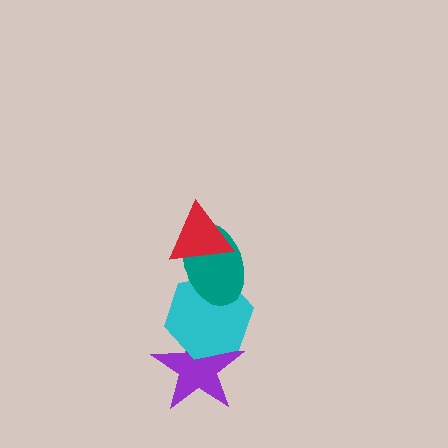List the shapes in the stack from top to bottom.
From top to bottom: the red triangle, the teal ellipse, the cyan hexagon, the purple star.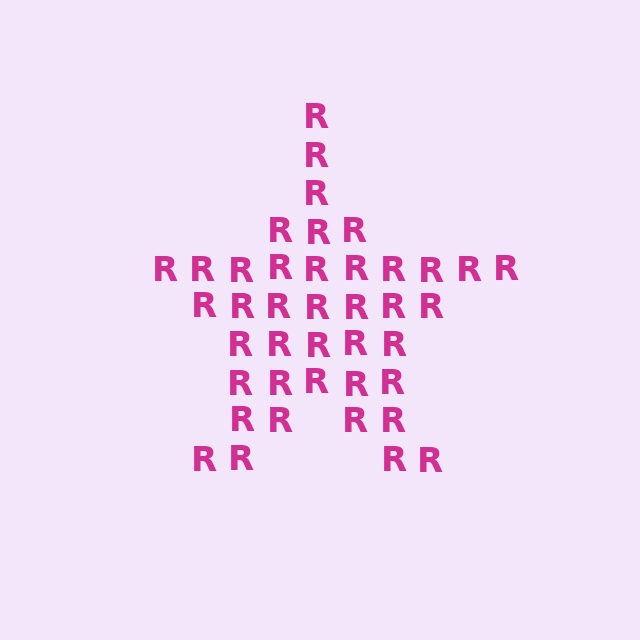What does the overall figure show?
The overall figure shows a star.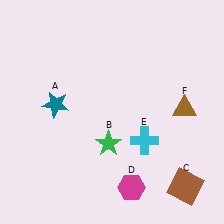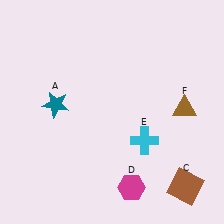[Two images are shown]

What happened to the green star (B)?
The green star (B) was removed in Image 2. It was in the bottom-left area of Image 1.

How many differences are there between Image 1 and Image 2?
There is 1 difference between the two images.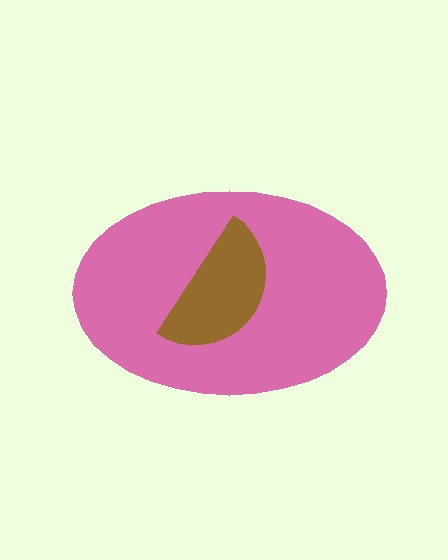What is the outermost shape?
The pink ellipse.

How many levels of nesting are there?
2.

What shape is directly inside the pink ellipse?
The brown semicircle.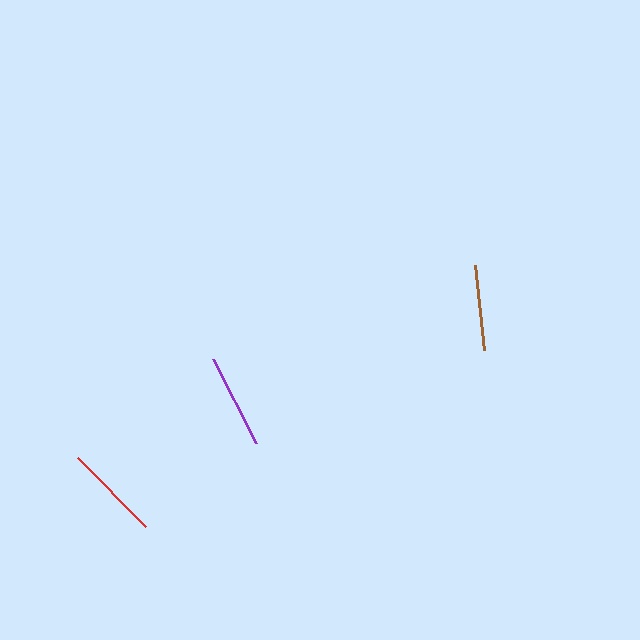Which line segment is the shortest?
The brown line is the shortest at approximately 86 pixels.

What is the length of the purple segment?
The purple segment is approximately 95 pixels long.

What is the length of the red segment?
The red segment is approximately 97 pixels long.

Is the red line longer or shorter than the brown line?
The red line is longer than the brown line.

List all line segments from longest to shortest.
From longest to shortest: red, purple, brown.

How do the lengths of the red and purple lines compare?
The red and purple lines are approximately the same length.